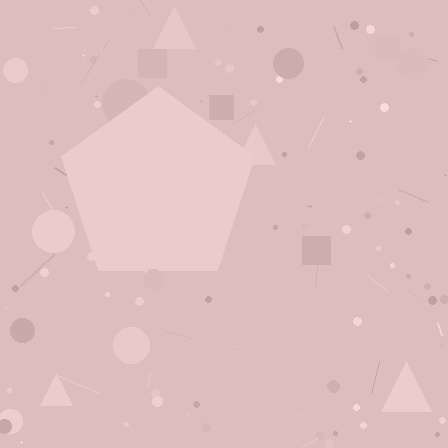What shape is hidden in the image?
A pentagon is hidden in the image.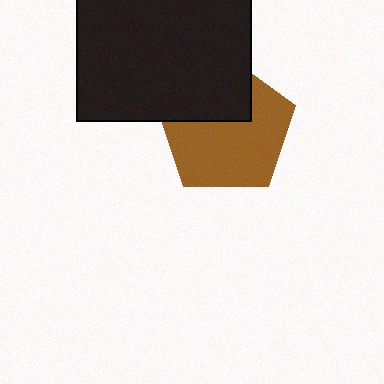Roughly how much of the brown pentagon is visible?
Most of it is visible (roughly 66%).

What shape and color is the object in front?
The object in front is a black rectangle.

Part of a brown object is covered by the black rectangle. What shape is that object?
It is a pentagon.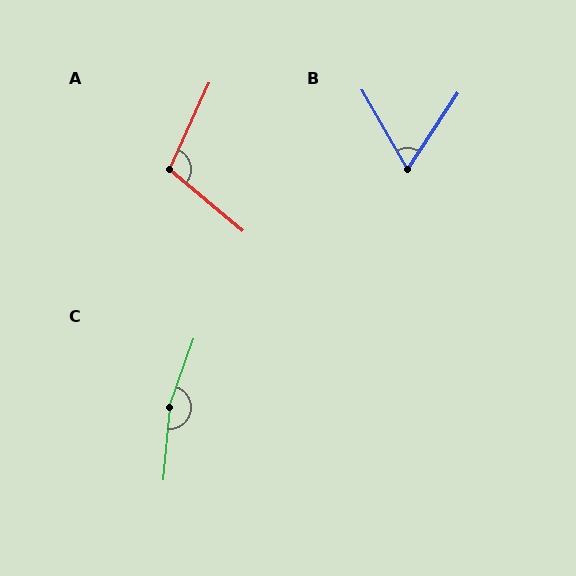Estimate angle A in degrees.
Approximately 105 degrees.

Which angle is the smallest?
B, at approximately 63 degrees.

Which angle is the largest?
C, at approximately 166 degrees.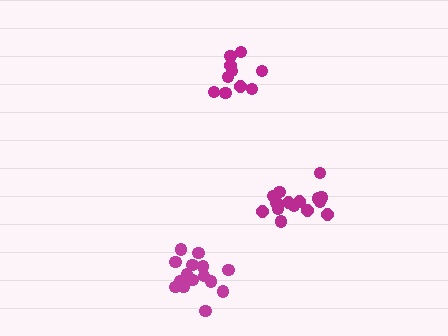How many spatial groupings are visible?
There are 3 spatial groupings.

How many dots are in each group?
Group 1: 15 dots, Group 2: 10 dots, Group 3: 16 dots (41 total).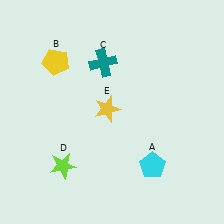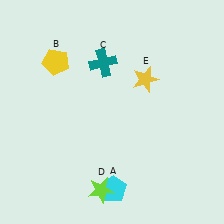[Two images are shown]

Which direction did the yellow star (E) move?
The yellow star (E) moved right.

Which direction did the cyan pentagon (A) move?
The cyan pentagon (A) moved left.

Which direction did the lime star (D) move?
The lime star (D) moved right.